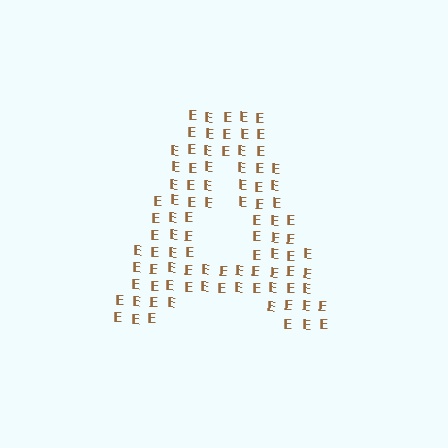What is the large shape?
The large shape is the letter A.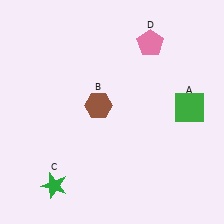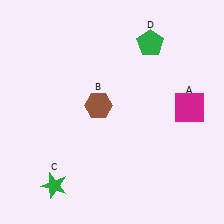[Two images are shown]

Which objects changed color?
A changed from green to magenta. D changed from pink to green.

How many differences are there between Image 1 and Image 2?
There are 2 differences between the two images.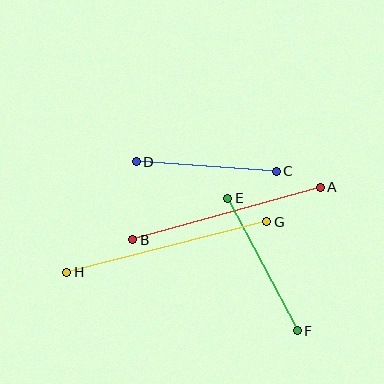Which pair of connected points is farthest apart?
Points G and H are farthest apart.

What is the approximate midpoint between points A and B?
The midpoint is at approximately (227, 213) pixels.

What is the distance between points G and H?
The distance is approximately 206 pixels.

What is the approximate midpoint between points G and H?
The midpoint is at approximately (167, 247) pixels.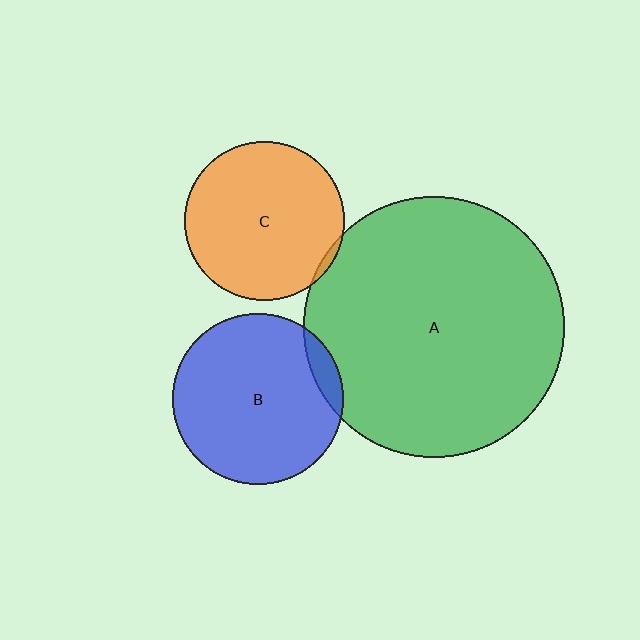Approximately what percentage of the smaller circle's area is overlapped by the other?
Approximately 5%.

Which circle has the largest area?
Circle A (green).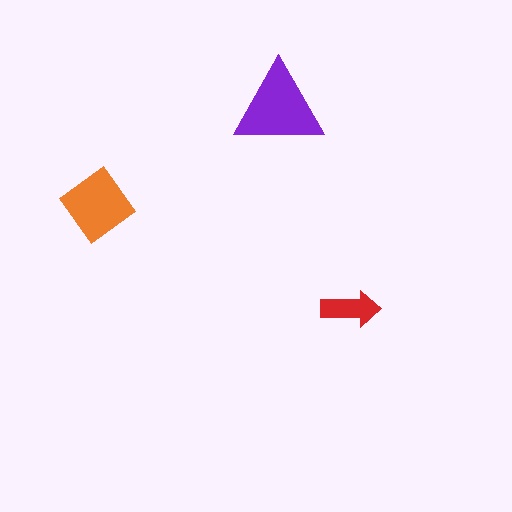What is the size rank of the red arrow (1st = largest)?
3rd.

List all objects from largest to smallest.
The purple triangle, the orange diamond, the red arrow.